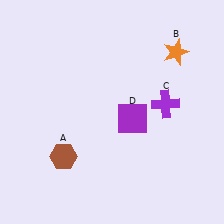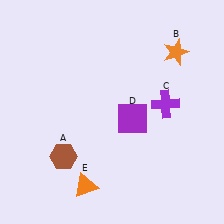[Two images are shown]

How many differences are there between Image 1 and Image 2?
There is 1 difference between the two images.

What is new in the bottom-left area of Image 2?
An orange triangle (E) was added in the bottom-left area of Image 2.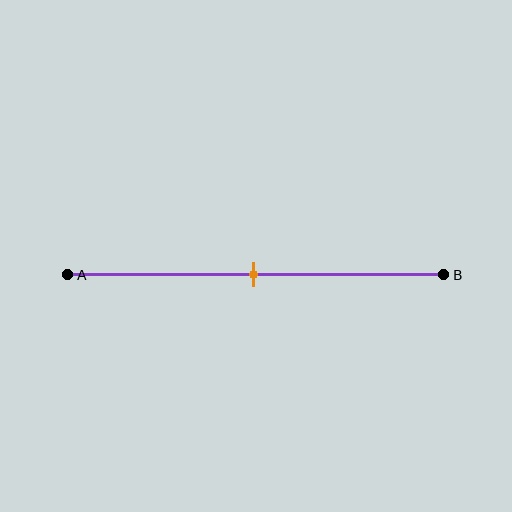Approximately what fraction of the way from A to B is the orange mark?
The orange mark is approximately 50% of the way from A to B.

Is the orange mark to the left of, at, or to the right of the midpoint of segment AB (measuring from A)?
The orange mark is approximately at the midpoint of segment AB.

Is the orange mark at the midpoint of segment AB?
Yes, the mark is approximately at the midpoint.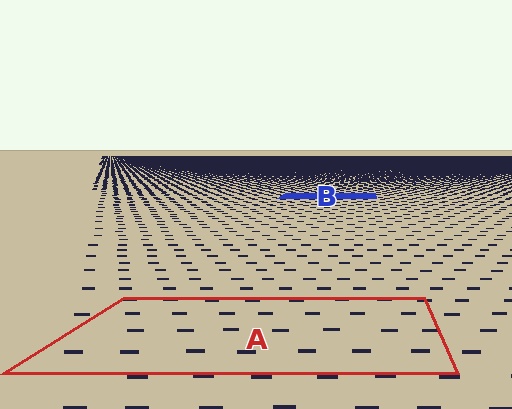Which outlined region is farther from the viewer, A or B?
Region B is farther from the viewer — the texture elements inside it appear smaller and more densely packed.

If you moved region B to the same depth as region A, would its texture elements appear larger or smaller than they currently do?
They would appear larger. At a closer depth, the same texture elements are projected at a bigger on-screen size.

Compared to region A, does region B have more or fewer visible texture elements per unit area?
Region B has more texture elements per unit area — they are packed more densely because it is farther away.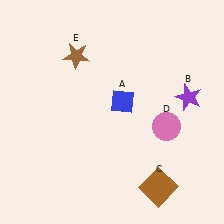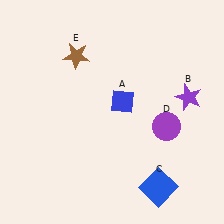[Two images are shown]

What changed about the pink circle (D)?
In Image 1, D is pink. In Image 2, it changed to purple.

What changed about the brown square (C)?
In Image 1, C is brown. In Image 2, it changed to blue.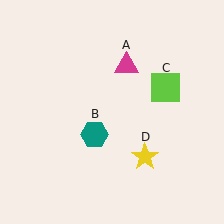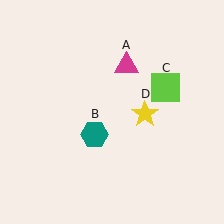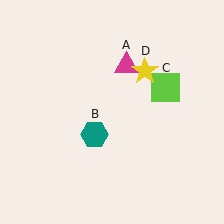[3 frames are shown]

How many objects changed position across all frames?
1 object changed position: yellow star (object D).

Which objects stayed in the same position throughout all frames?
Magenta triangle (object A) and teal hexagon (object B) and lime square (object C) remained stationary.